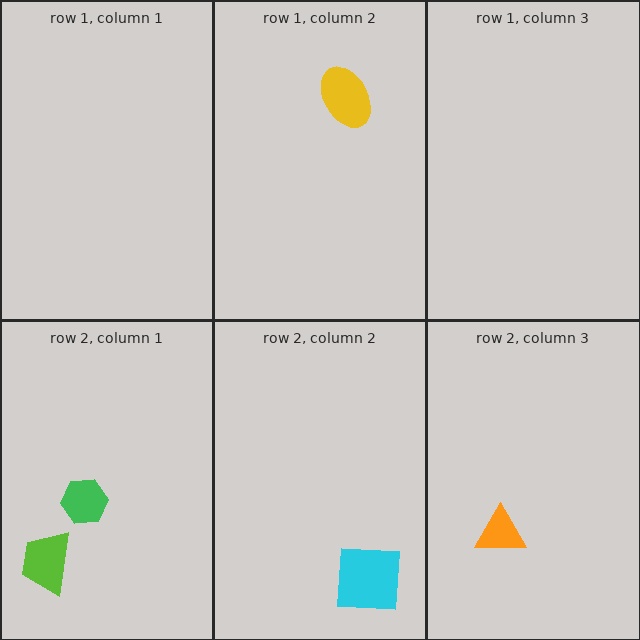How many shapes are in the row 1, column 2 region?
1.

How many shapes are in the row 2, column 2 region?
1.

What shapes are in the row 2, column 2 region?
The cyan square.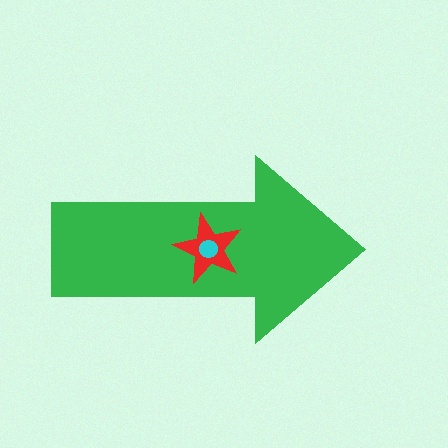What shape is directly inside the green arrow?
The red star.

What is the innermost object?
The cyan circle.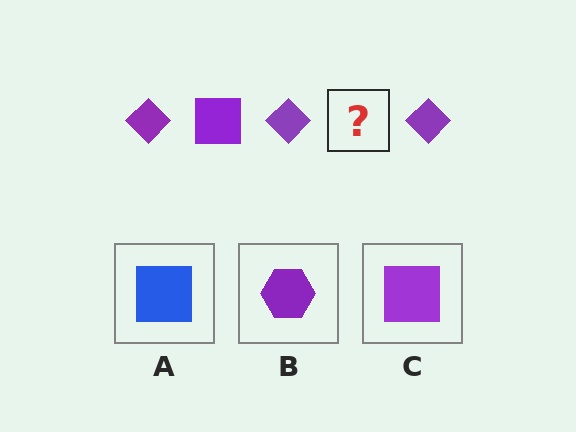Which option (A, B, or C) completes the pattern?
C.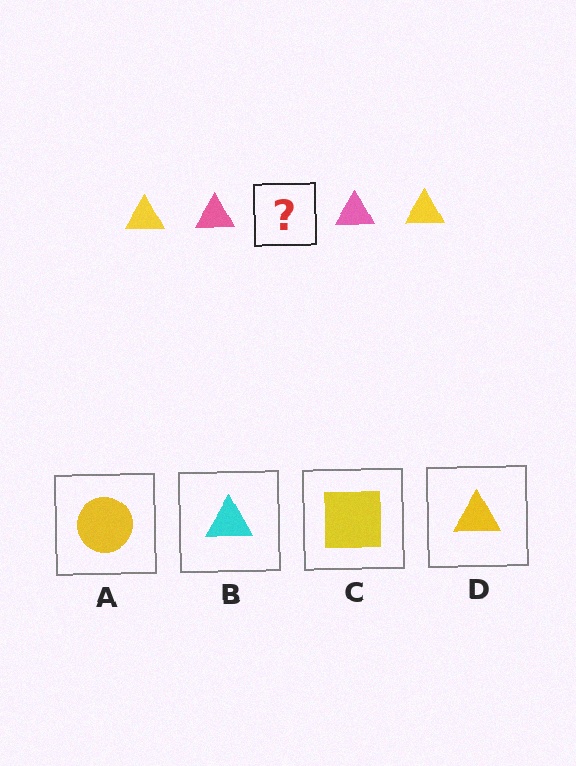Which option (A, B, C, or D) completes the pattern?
D.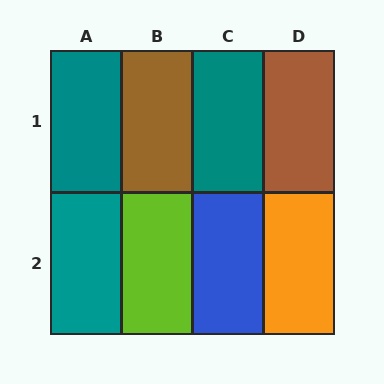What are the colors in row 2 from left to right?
Teal, lime, blue, orange.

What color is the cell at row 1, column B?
Brown.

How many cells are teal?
3 cells are teal.